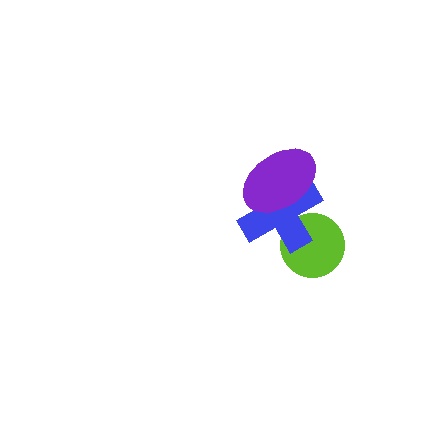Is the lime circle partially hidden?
Yes, it is partially covered by another shape.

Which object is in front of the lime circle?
The blue cross is in front of the lime circle.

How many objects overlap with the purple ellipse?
1 object overlaps with the purple ellipse.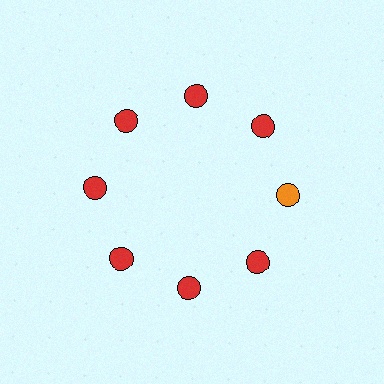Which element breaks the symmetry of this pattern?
The orange circle at roughly the 3 o'clock position breaks the symmetry. All other shapes are red circles.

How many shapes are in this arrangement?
There are 8 shapes arranged in a ring pattern.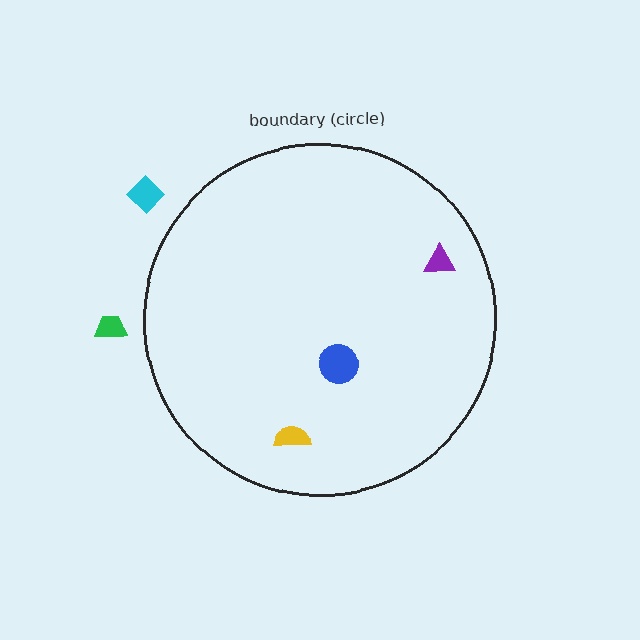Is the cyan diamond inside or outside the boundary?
Outside.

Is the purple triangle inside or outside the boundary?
Inside.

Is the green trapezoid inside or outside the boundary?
Outside.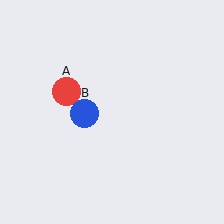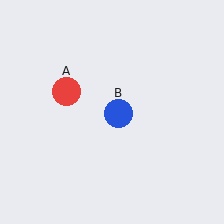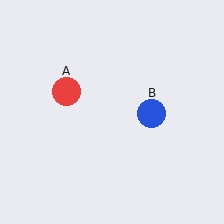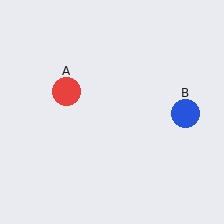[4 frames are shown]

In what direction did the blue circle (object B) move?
The blue circle (object B) moved right.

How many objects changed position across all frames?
1 object changed position: blue circle (object B).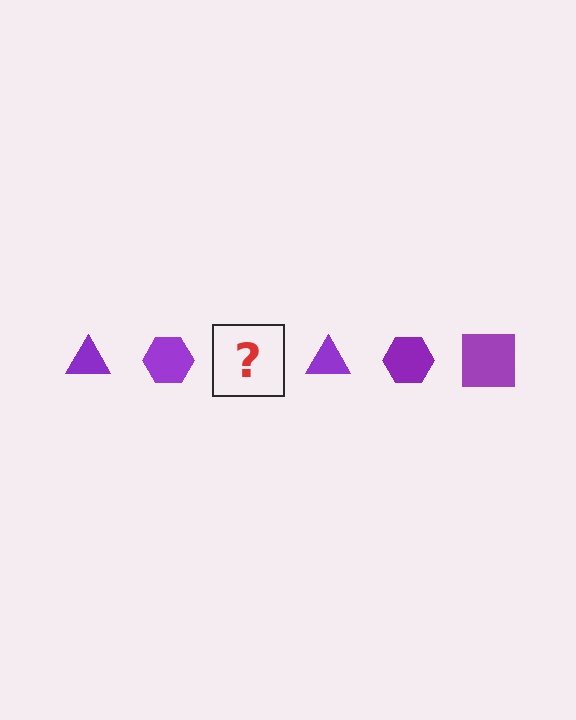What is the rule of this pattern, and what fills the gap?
The rule is that the pattern cycles through triangle, hexagon, square shapes in purple. The gap should be filled with a purple square.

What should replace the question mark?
The question mark should be replaced with a purple square.